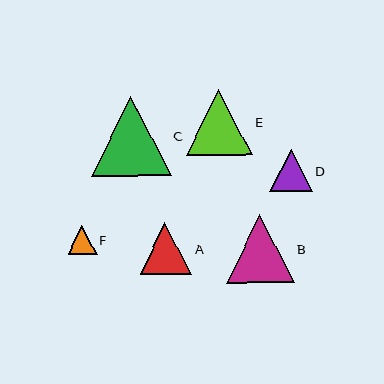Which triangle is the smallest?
Triangle F is the smallest with a size of approximately 29 pixels.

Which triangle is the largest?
Triangle C is the largest with a size of approximately 79 pixels.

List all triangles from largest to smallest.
From largest to smallest: C, B, E, A, D, F.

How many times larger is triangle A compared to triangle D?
Triangle A is approximately 1.2 times the size of triangle D.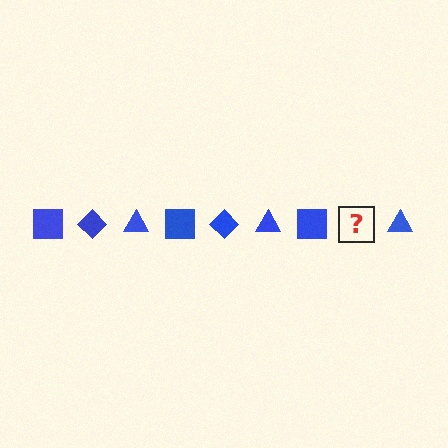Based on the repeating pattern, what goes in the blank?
The blank should be a blue diamond.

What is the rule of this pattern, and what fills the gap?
The rule is that the pattern cycles through square, diamond, triangle shapes in blue. The gap should be filled with a blue diamond.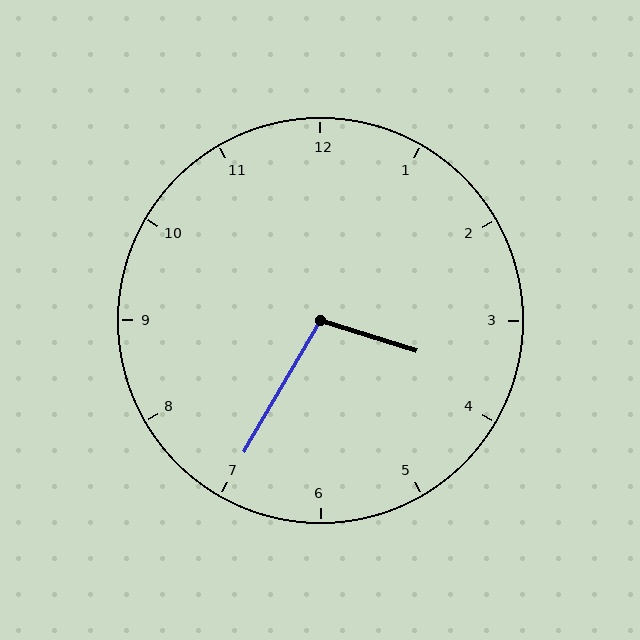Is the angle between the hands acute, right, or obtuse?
It is obtuse.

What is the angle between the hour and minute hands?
Approximately 102 degrees.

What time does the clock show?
3:35.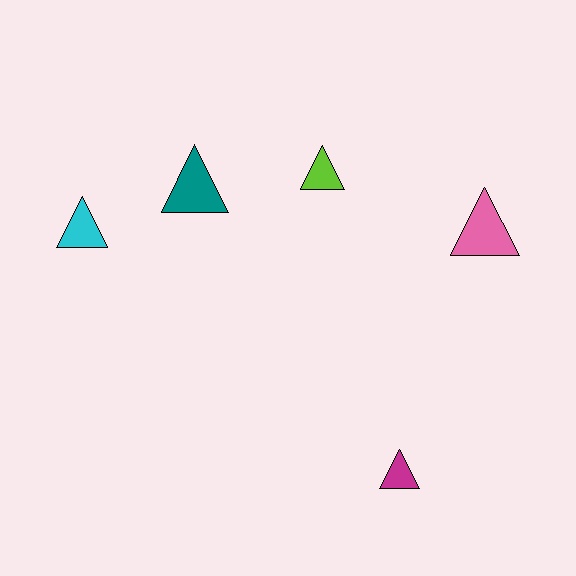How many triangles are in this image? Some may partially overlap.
There are 5 triangles.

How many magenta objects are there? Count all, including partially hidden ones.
There is 1 magenta object.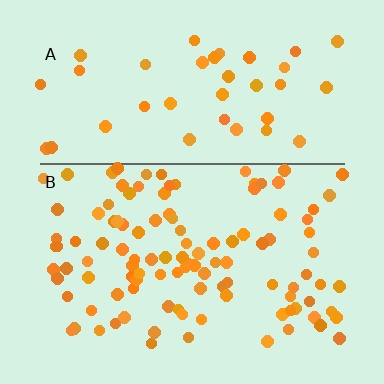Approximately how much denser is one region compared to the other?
Approximately 2.6× — region B over region A.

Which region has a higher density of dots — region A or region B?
B (the bottom).